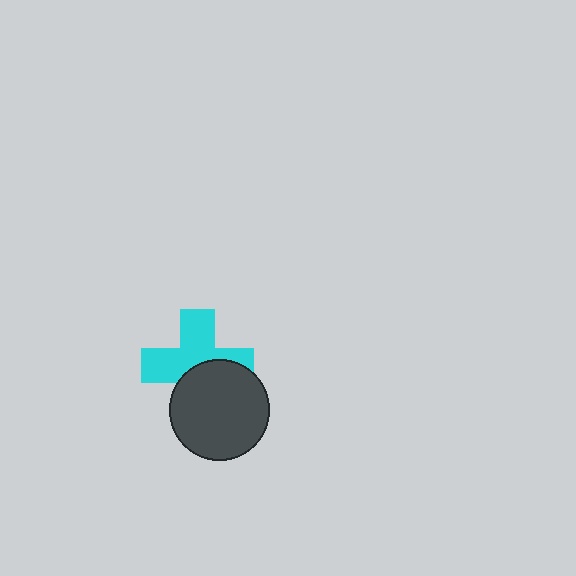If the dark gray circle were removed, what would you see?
You would see the complete cyan cross.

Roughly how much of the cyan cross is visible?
About half of it is visible (roughly 59%).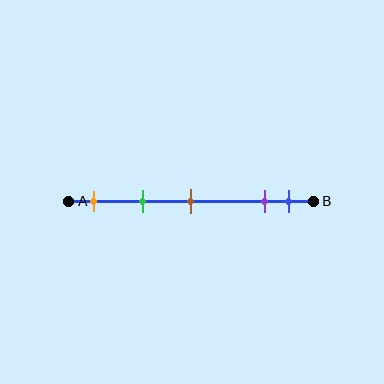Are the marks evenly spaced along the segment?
No, the marks are not evenly spaced.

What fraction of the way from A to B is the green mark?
The green mark is approximately 30% (0.3) of the way from A to B.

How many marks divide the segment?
There are 5 marks dividing the segment.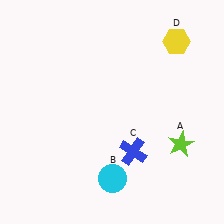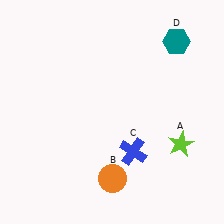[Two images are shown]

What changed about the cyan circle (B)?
In Image 1, B is cyan. In Image 2, it changed to orange.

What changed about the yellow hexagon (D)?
In Image 1, D is yellow. In Image 2, it changed to teal.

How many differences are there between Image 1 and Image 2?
There are 2 differences between the two images.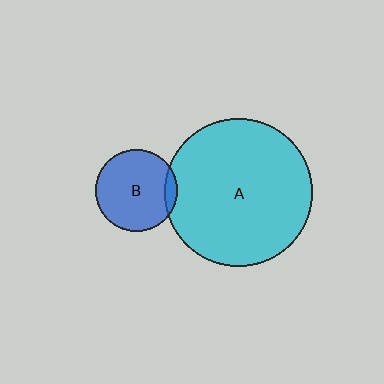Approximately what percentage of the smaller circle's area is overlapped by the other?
Approximately 10%.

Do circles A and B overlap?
Yes.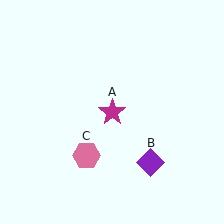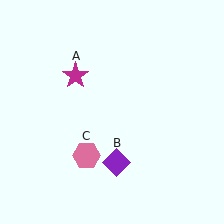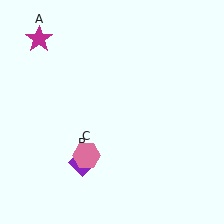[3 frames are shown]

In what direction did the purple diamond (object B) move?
The purple diamond (object B) moved left.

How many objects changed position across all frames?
2 objects changed position: magenta star (object A), purple diamond (object B).